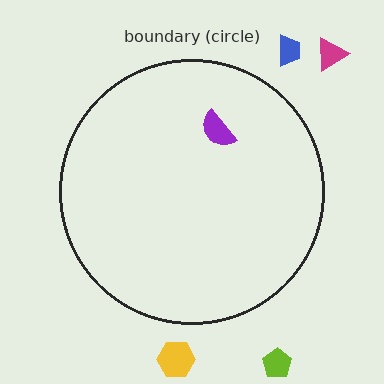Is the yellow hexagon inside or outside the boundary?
Outside.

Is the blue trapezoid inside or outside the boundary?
Outside.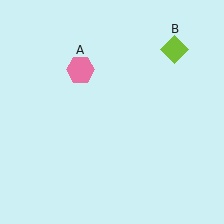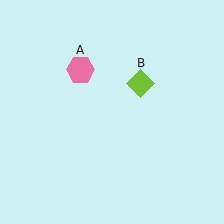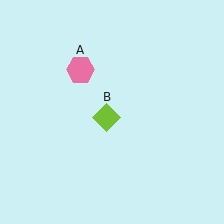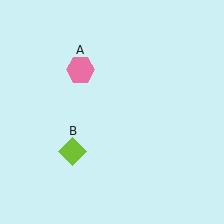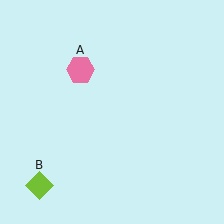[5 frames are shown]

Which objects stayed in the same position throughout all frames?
Pink hexagon (object A) remained stationary.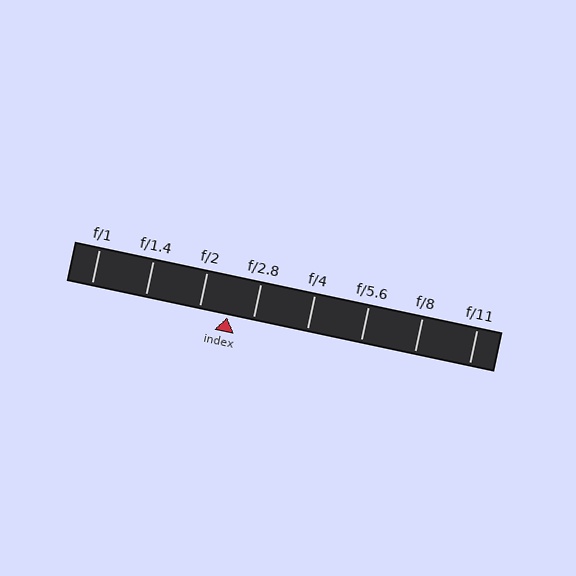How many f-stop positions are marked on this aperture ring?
There are 8 f-stop positions marked.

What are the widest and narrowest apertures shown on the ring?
The widest aperture shown is f/1 and the narrowest is f/11.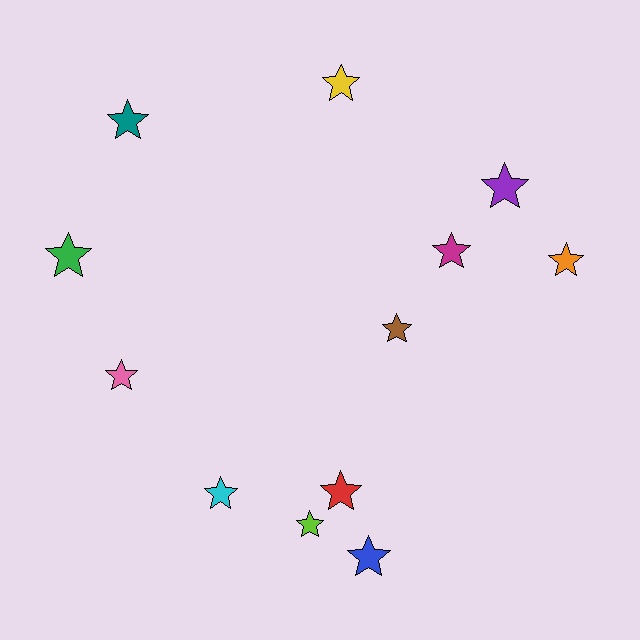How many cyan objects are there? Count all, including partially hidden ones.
There is 1 cyan object.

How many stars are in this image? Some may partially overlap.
There are 12 stars.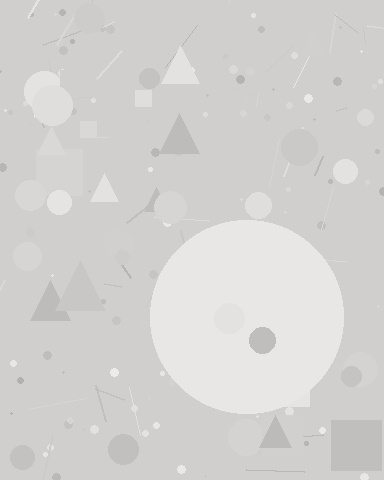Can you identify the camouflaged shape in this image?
The camouflaged shape is a circle.